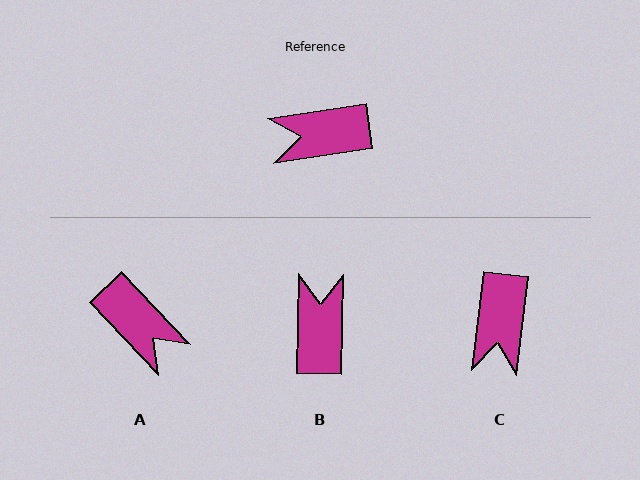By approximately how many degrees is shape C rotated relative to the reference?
Approximately 75 degrees counter-clockwise.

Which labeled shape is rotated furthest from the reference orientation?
A, about 125 degrees away.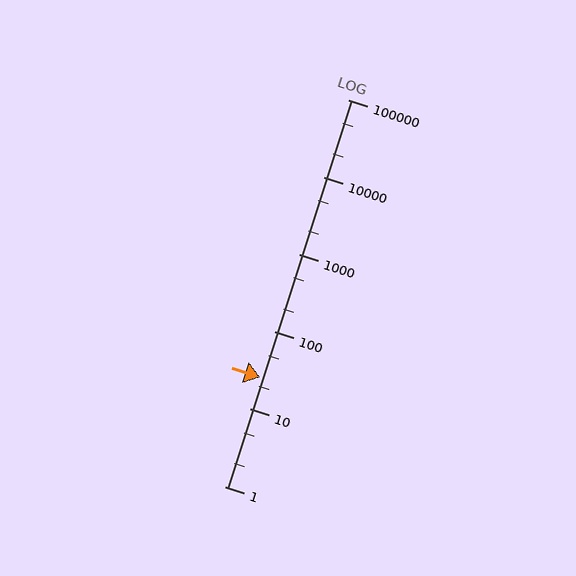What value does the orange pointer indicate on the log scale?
The pointer indicates approximately 26.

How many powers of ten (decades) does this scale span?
The scale spans 5 decades, from 1 to 100000.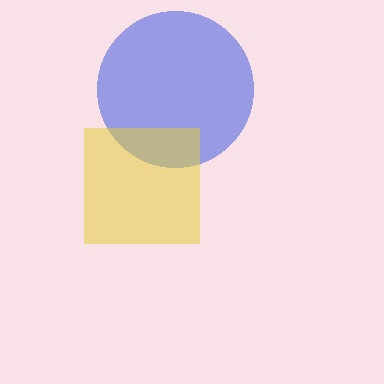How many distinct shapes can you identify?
There are 2 distinct shapes: a blue circle, a yellow square.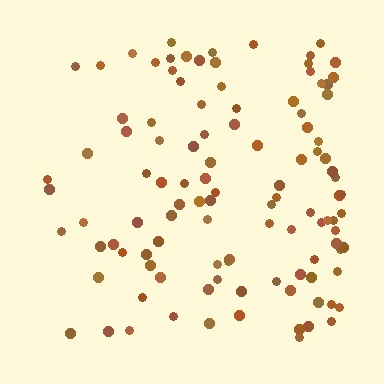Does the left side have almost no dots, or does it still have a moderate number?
Still a moderate number, just noticeably fewer than the right.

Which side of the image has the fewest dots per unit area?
The left.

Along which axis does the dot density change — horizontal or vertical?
Horizontal.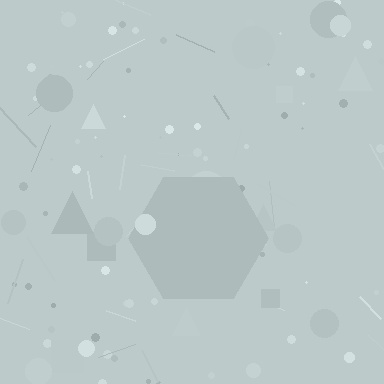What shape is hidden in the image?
A hexagon is hidden in the image.